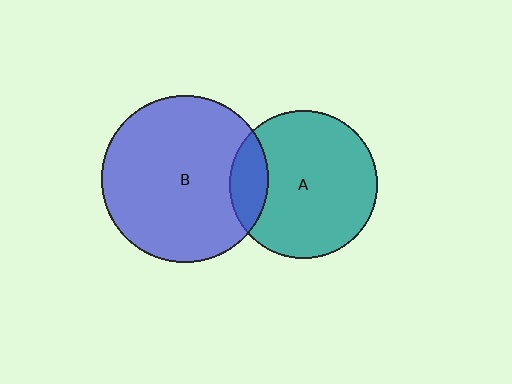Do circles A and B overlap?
Yes.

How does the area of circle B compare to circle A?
Approximately 1.3 times.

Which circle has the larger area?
Circle B (blue).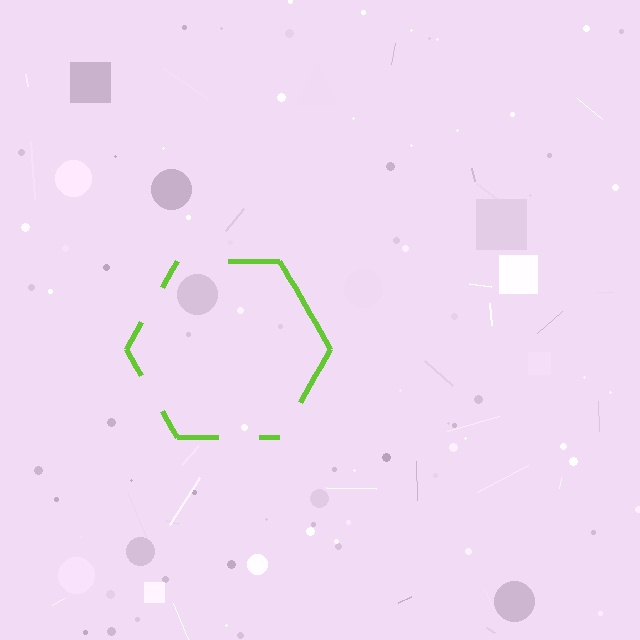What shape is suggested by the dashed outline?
The dashed outline suggests a hexagon.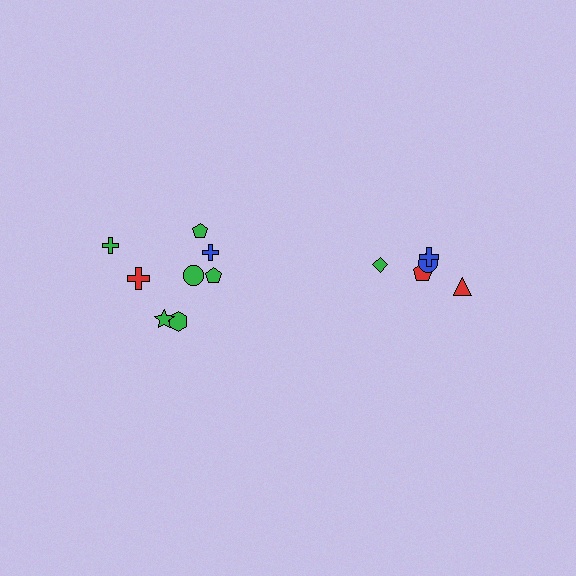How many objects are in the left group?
There are 8 objects.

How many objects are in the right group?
There are 5 objects.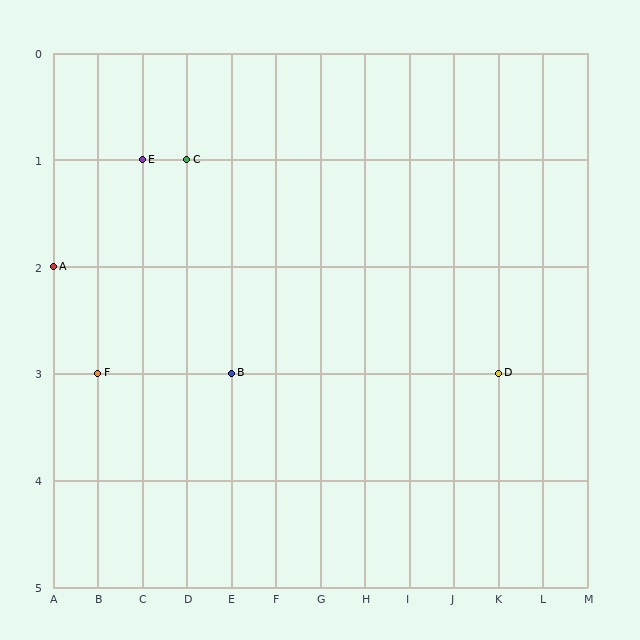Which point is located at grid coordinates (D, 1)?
Point C is at (D, 1).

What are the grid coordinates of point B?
Point B is at grid coordinates (E, 3).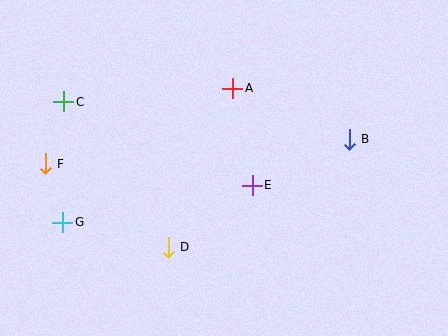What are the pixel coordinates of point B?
Point B is at (349, 139).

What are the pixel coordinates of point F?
Point F is at (45, 164).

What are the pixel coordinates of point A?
Point A is at (233, 88).